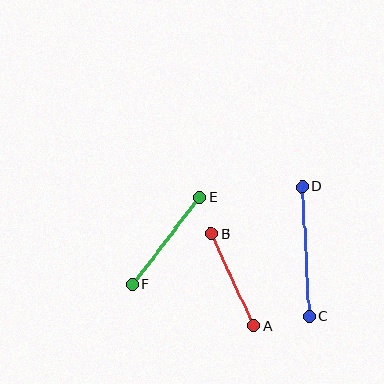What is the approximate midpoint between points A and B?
The midpoint is at approximately (233, 280) pixels.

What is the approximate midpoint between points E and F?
The midpoint is at approximately (166, 241) pixels.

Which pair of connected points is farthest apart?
Points C and D are farthest apart.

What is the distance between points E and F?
The distance is approximately 110 pixels.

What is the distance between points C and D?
The distance is approximately 130 pixels.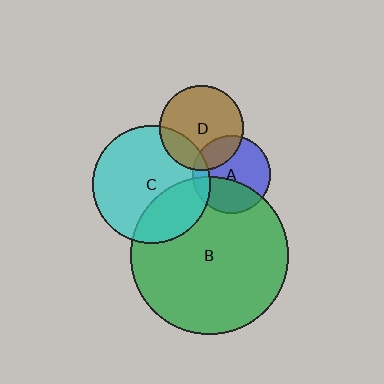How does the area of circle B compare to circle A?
Approximately 4.1 times.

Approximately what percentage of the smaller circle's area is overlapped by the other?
Approximately 15%.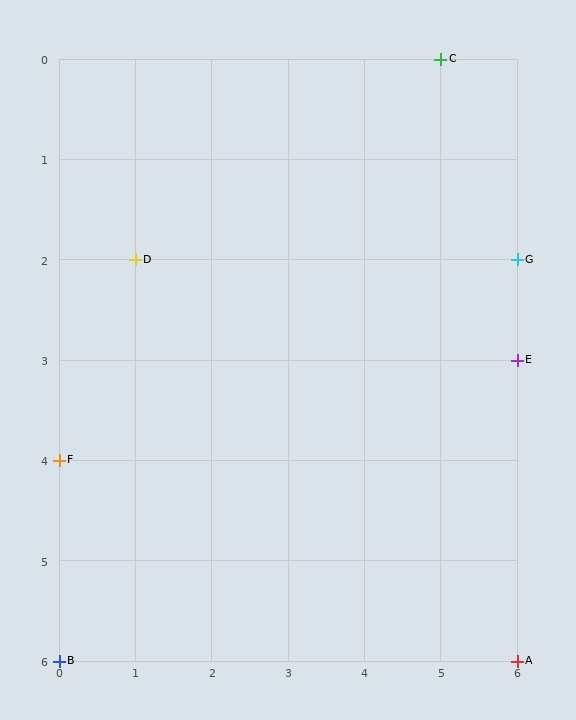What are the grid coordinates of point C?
Point C is at grid coordinates (5, 0).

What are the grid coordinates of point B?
Point B is at grid coordinates (0, 6).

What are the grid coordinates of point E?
Point E is at grid coordinates (6, 3).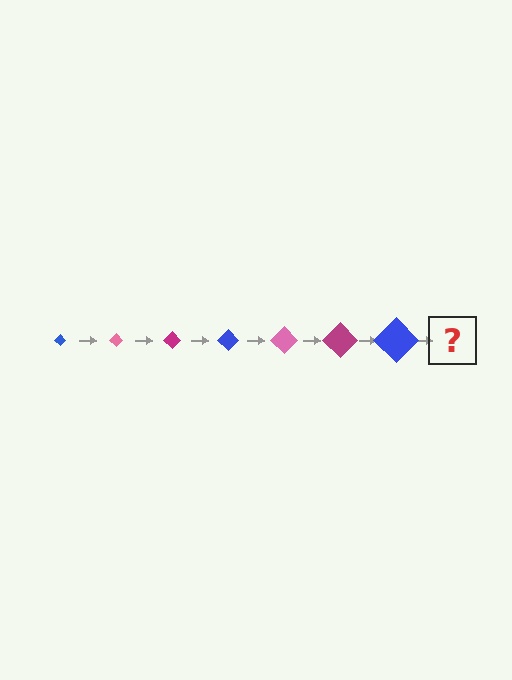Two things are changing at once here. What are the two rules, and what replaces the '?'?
The two rules are that the diamond grows larger each step and the color cycles through blue, pink, and magenta. The '?' should be a pink diamond, larger than the previous one.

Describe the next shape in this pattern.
It should be a pink diamond, larger than the previous one.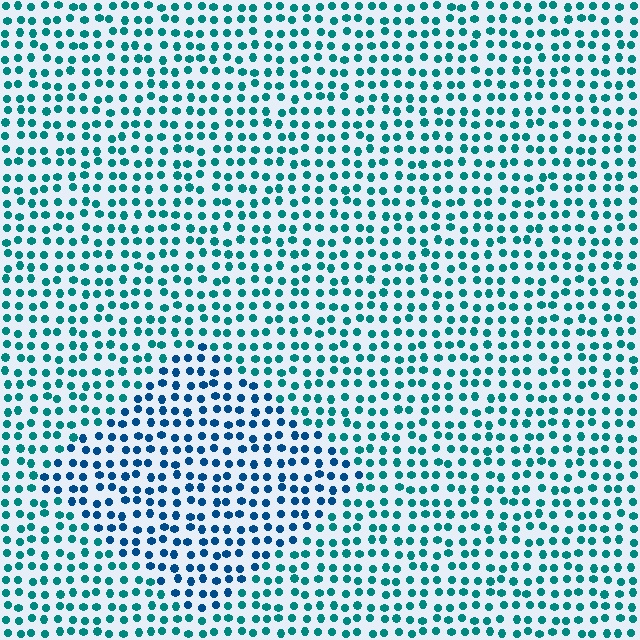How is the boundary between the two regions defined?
The boundary is defined purely by a slight shift in hue (about 32 degrees). Spacing, size, and orientation are identical on both sides.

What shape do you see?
I see a diamond.